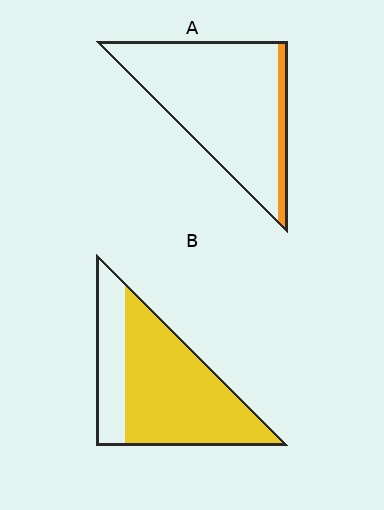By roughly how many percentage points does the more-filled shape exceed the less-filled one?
By roughly 60 percentage points (B over A).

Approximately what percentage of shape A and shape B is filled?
A is approximately 10% and B is approximately 70%.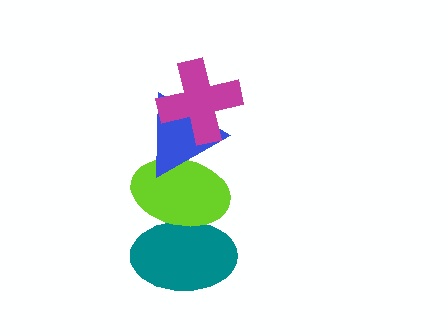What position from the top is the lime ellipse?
The lime ellipse is 3rd from the top.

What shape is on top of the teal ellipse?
The lime ellipse is on top of the teal ellipse.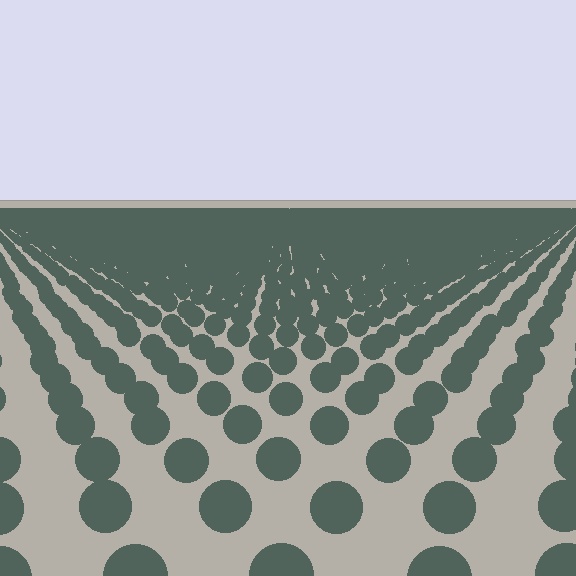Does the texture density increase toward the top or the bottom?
Density increases toward the top.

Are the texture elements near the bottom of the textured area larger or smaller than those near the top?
Larger. Near the bottom, elements are closer to the viewer and appear at a bigger on-screen size.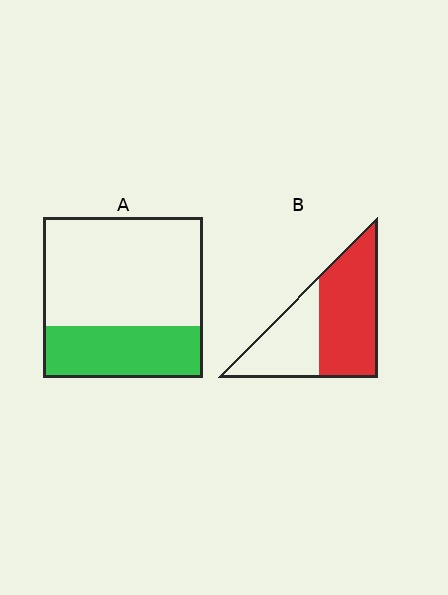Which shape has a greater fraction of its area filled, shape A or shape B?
Shape B.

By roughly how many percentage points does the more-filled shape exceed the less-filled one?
By roughly 30 percentage points (B over A).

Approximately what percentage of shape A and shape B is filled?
A is approximately 30% and B is approximately 60%.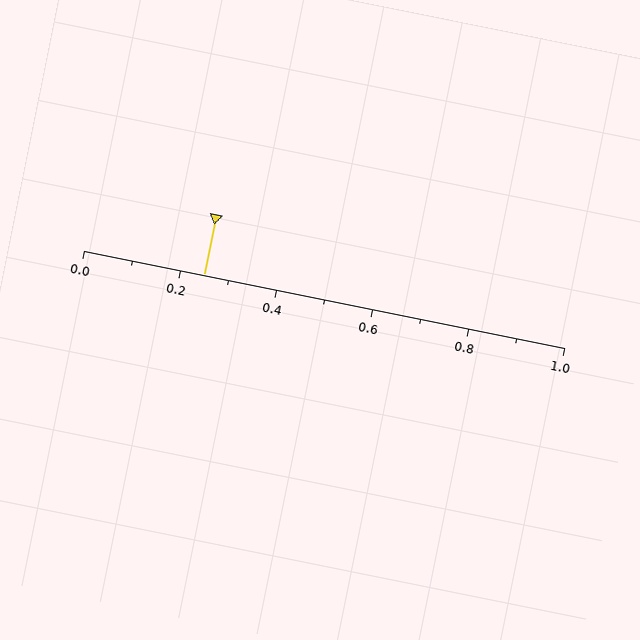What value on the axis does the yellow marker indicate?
The marker indicates approximately 0.25.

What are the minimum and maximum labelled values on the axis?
The axis runs from 0.0 to 1.0.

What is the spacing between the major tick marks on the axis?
The major ticks are spaced 0.2 apart.